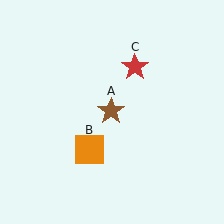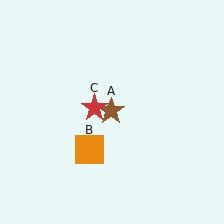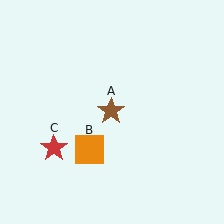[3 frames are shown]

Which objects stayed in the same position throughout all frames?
Brown star (object A) and orange square (object B) remained stationary.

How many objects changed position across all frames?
1 object changed position: red star (object C).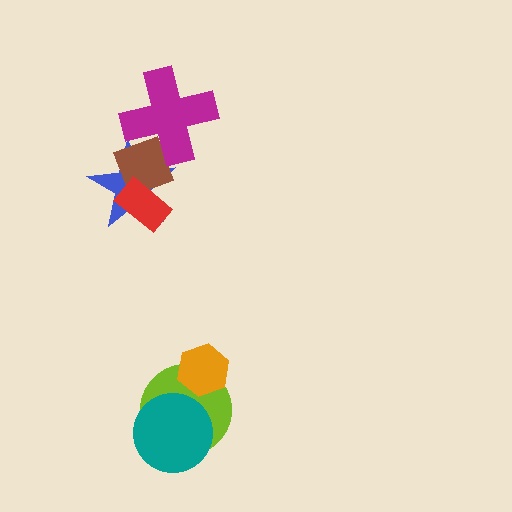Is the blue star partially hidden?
Yes, it is partially covered by another shape.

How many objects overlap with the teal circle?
1 object overlaps with the teal circle.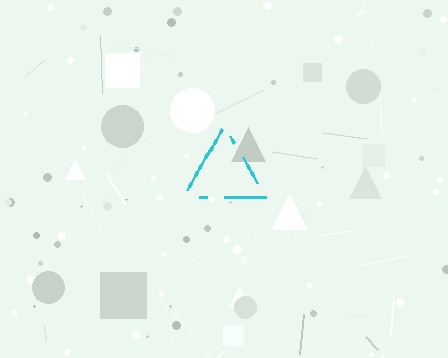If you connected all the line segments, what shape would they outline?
They would outline a triangle.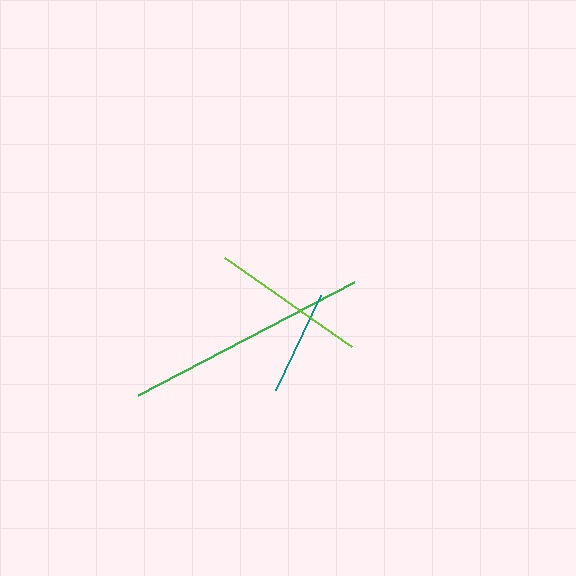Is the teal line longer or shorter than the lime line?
The lime line is longer than the teal line.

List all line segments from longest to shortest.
From longest to shortest: green, lime, teal.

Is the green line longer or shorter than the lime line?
The green line is longer than the lime line.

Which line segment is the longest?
The green line is the longest at approximately 244 pixels.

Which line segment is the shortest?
The teal line is the shortest at approximately 106 pixels.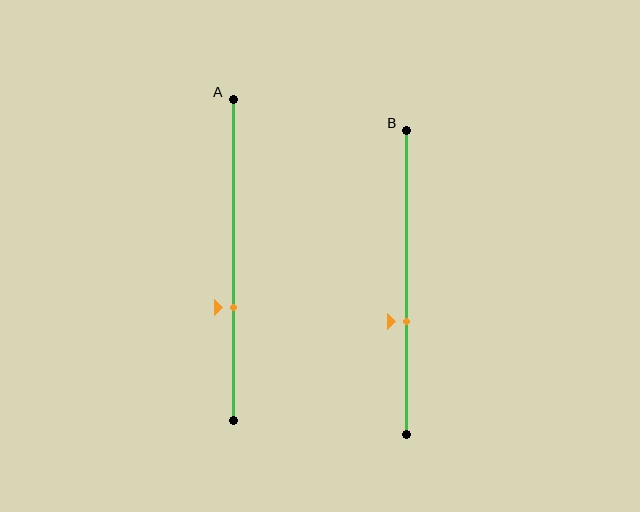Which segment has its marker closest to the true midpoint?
Segment B has its marker closest to the true midpoint.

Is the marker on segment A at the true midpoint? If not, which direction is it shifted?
No, the marker on segment A is shifted downward by about 15% of the segment length.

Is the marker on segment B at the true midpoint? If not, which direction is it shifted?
No, the marker on segment B is shifted downward by about 13% of the segment length.